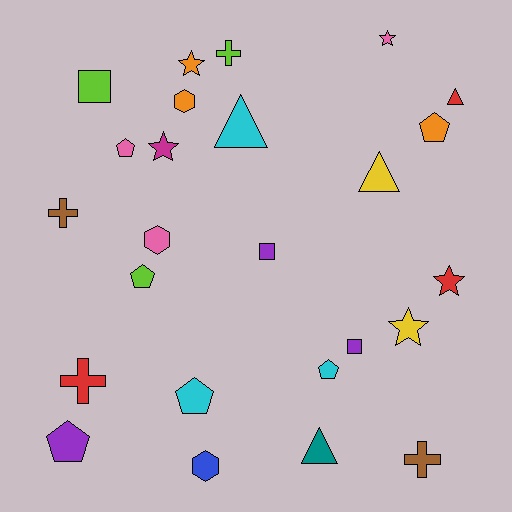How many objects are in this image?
There are 25 objects.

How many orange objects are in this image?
There are 3 orange objects.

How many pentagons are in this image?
There are 6 pentagons.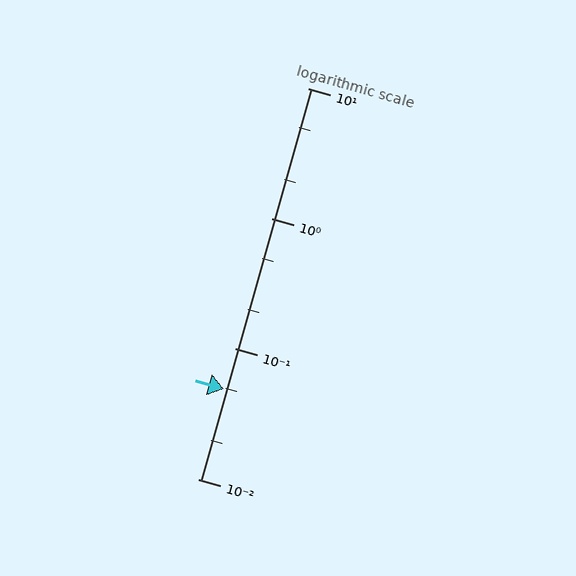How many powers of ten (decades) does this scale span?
The scale spans 3 decades, from 0.01 to 10.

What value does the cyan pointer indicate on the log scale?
The pointer indicates approximately 0.049.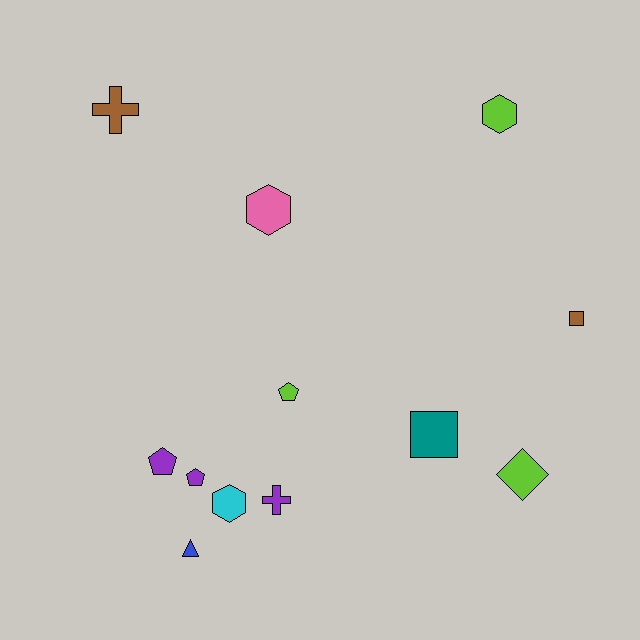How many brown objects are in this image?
There are 2 brown objects.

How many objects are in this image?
There are 12 objects.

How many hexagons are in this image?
There are 3 hexagons.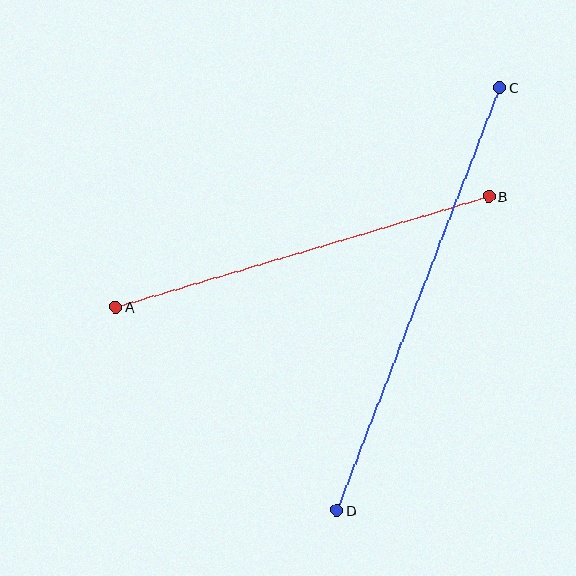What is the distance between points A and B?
The distance is approximately 389 pixels.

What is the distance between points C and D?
The distance is approximately 453 pixels.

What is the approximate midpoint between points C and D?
The midpoint is at approximately (418, 299) pixels.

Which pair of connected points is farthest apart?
Points C and D are farthest apart.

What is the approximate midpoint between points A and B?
The midpoint is at approximately (302, 252) pixels.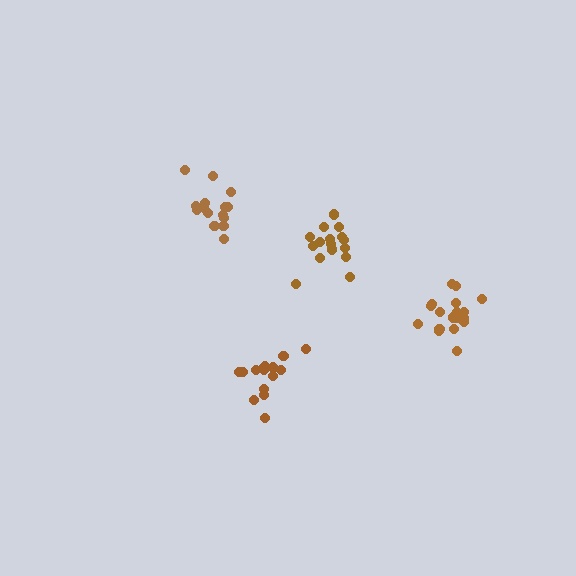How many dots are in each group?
Group 1: 15 dots, Group 2: 15 dots, Group 3: 16 dots, Group 4: 19 dots (65 total).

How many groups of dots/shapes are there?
There are 4 groups.